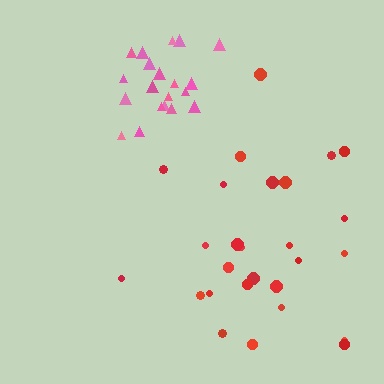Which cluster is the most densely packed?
Pink.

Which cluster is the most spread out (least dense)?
Red.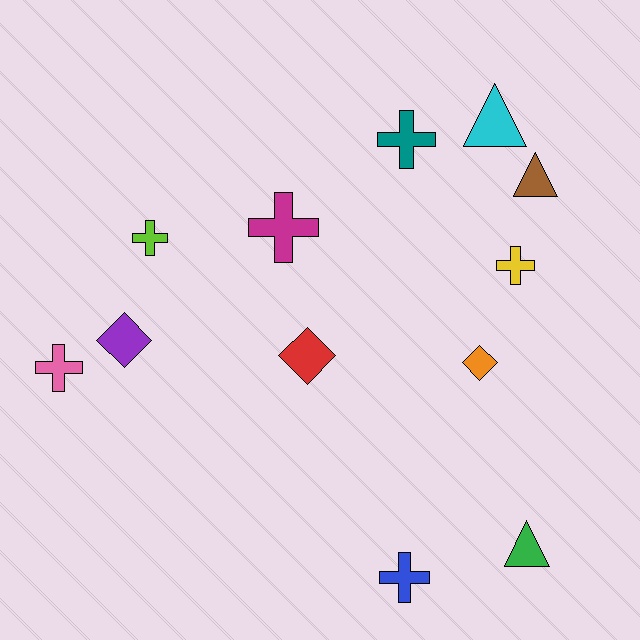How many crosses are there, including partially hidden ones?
There are 6 crosses.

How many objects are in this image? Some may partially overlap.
There are 12 objects.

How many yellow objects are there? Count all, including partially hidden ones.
There is 1 yellow object.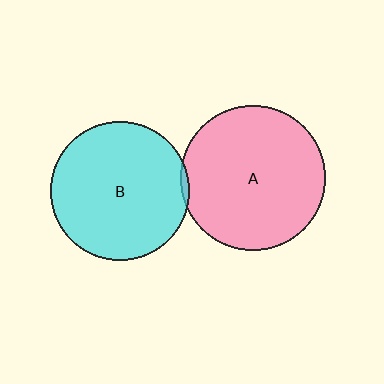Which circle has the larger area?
Circle A (pink).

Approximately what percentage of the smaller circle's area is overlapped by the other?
Approximately 5%.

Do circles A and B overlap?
Yes.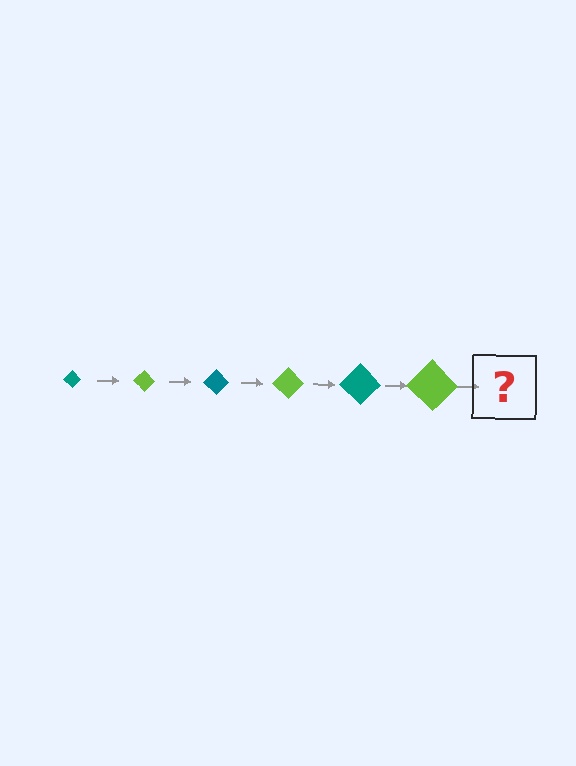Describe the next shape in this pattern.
It should be a teal diamond, larger than the previous one.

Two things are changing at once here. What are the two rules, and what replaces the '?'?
The two rules are that the diamond grows larger each step and the color cycles through teal and lime. The '?' should be a teal diamond, larger than the previous one.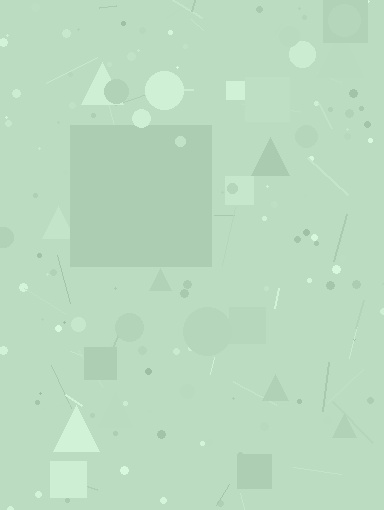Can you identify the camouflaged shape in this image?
The camouflaged shape is a square.